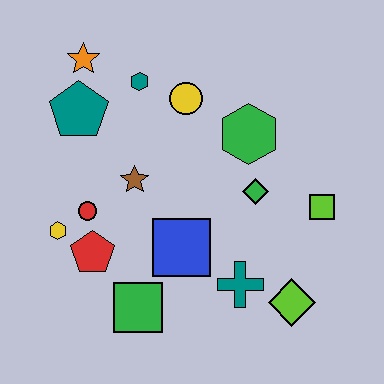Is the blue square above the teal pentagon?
No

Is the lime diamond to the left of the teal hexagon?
No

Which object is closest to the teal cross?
The lime diamond is closest to the teal cross.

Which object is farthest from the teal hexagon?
The lime diamond is farthest from the teal hexagon.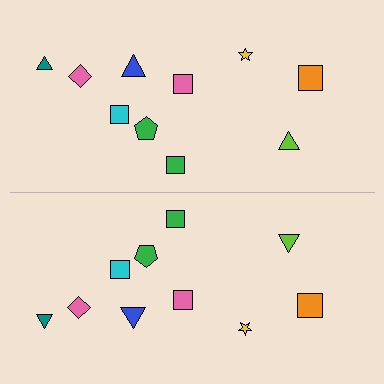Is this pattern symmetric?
Yes, this pattern has bilateral (reflection) symmetry.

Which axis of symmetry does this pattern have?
The pattern has a horizontal axis of symmetry running through the center of the image.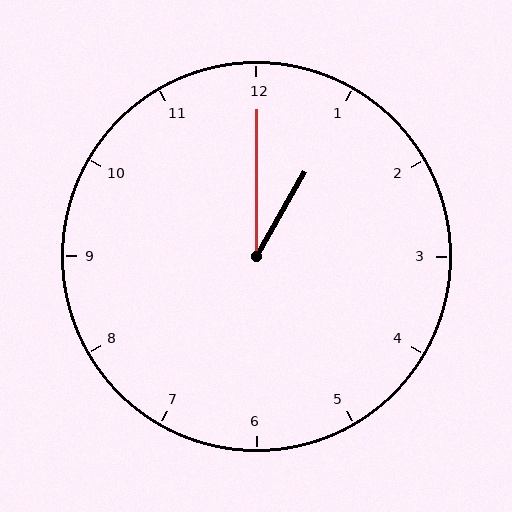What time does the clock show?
1:00.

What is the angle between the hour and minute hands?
Approximately 30 degrees.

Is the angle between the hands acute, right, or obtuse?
It is acute.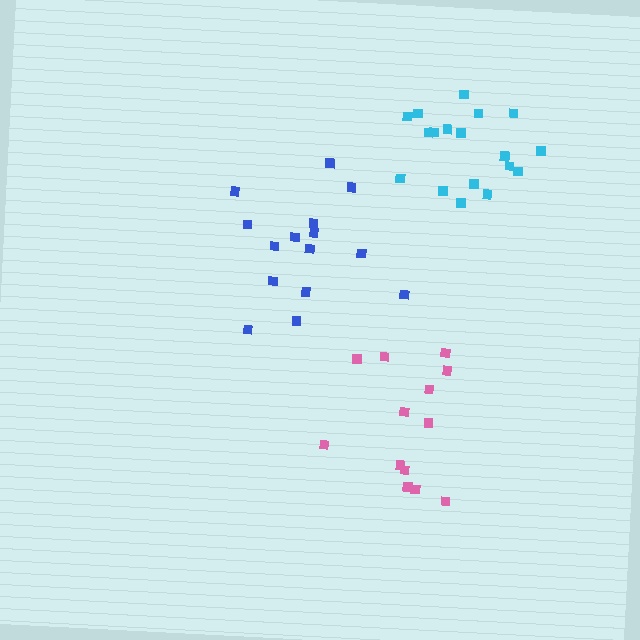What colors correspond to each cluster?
The clusters are colored: cyan, blue, pink.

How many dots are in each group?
Group 1: 18 dots, Group 2: 15 dots, Group 3: 13 dots (46 total).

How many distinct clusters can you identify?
There are 3 distinct clusters.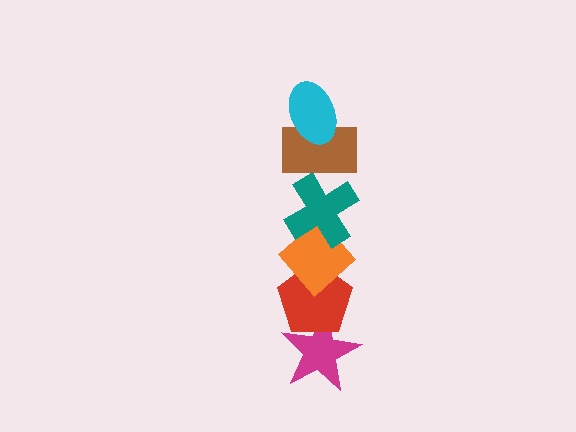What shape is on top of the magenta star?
The red pentagon is on top of the magenta star.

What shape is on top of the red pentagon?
The orange diamond is on top of the red pentagon.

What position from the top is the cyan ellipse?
The cyan ellipse is 1st from the top.